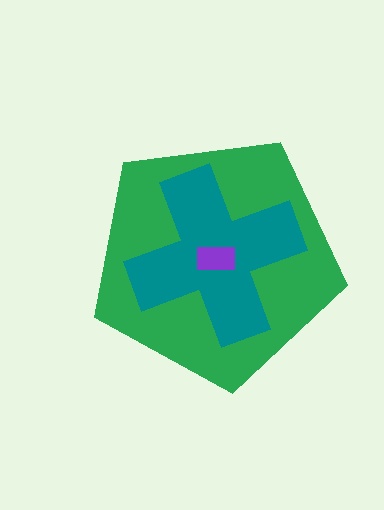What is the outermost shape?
The green pentagon.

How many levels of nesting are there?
3.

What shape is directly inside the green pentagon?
The teal cross.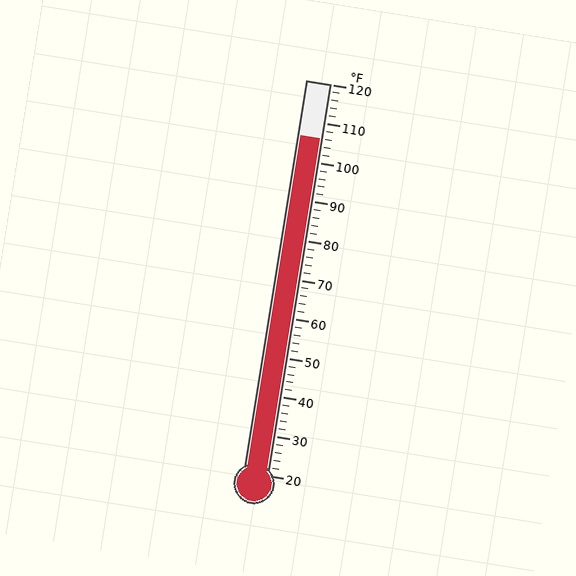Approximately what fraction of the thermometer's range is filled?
The thermometer is filled to approximately 85% of its range.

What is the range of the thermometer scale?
The thermometer scale ranges from 20°F to 120°F.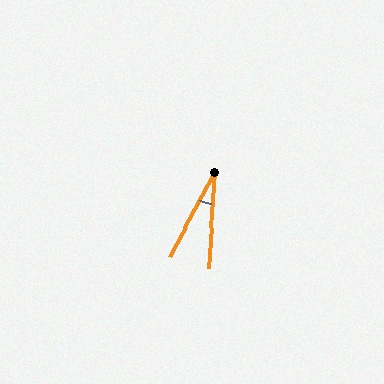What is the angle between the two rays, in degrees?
Approximately 24 degrees.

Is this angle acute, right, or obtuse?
It is acute.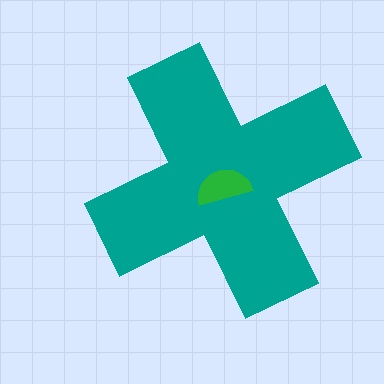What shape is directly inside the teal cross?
The green semicircle.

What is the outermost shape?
The teal cross.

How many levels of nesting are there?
2.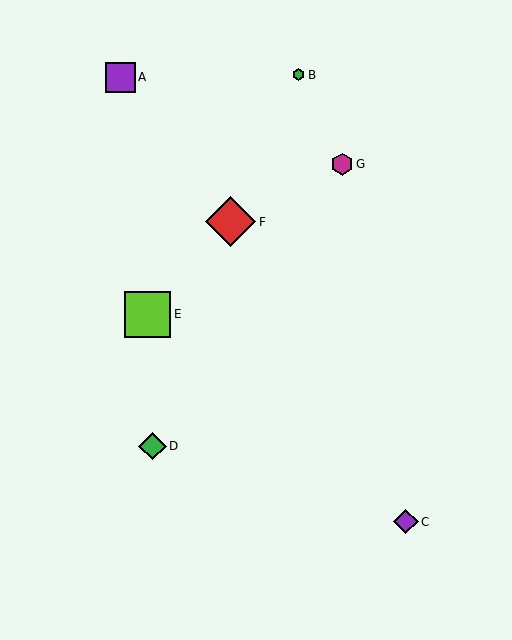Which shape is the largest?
The red diamond (labeled F) is the largest.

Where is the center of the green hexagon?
The center of the green hexagon is at (299, 75).